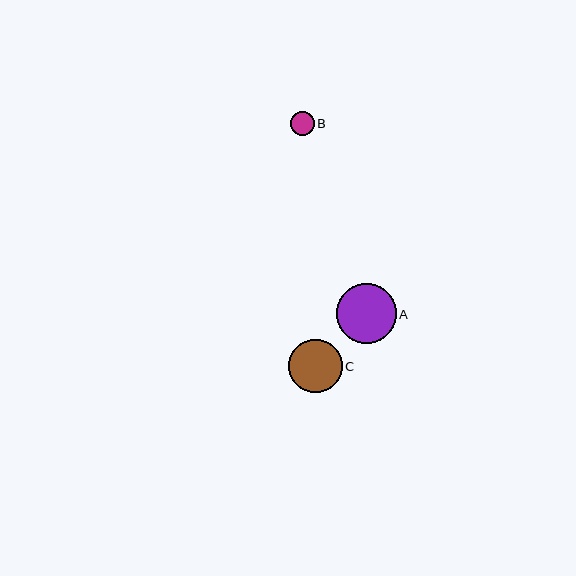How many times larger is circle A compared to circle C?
Circle A is approximately 1.1 times the size of circle C.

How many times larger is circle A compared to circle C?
Circle A is approximately 1.1 times the size of circle C.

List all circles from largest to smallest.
From largest to smallest: A, C, B.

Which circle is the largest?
Circle A is the largest with a size of approximately 60 pixels.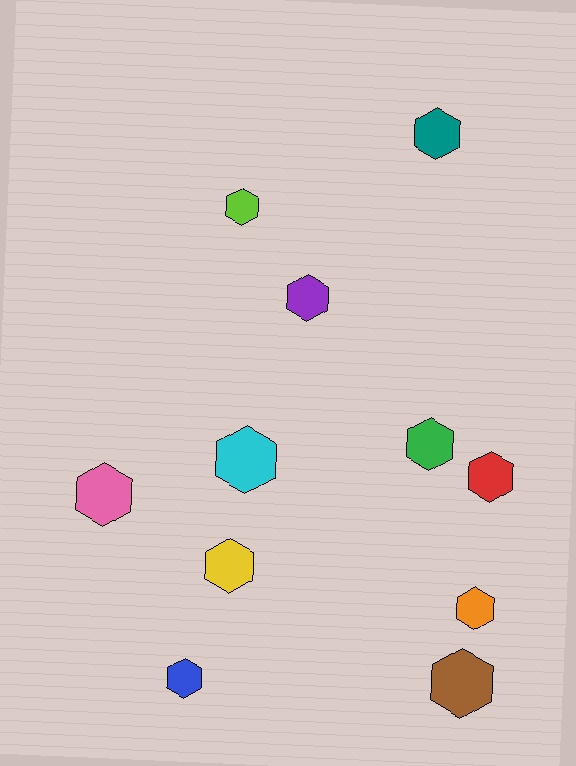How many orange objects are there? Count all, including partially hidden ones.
There is 1 orange object.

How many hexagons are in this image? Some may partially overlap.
There are 11 hexagons.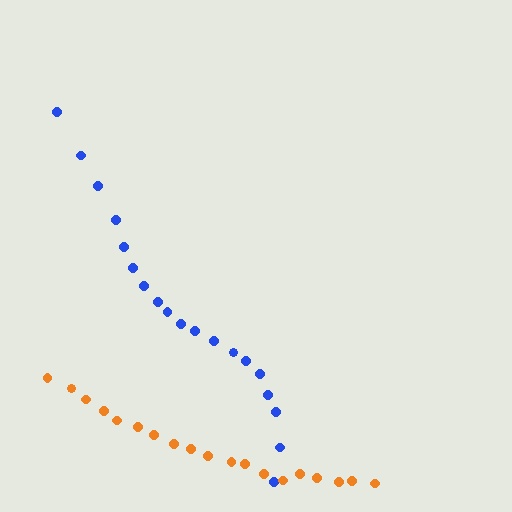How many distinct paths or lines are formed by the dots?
There are 2 distinct paths.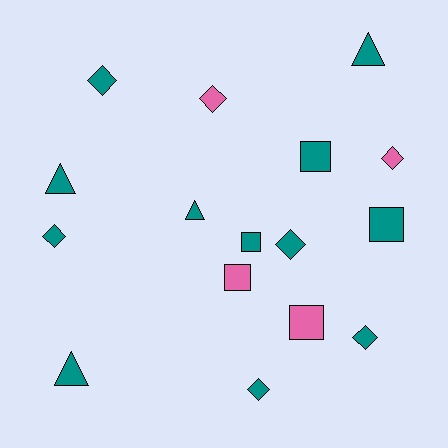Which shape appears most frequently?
Diamond, with 7 objects.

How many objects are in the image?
There are 16 objects.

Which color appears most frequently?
Teal, with 12 objects.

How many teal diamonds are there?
There are 5 teal diamonds.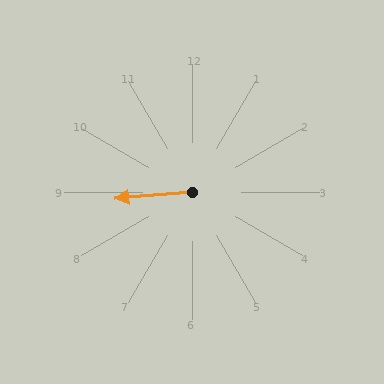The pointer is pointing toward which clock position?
Roughly 9 o'clock.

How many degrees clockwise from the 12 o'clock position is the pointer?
Approximately 265 degrees.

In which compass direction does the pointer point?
West.